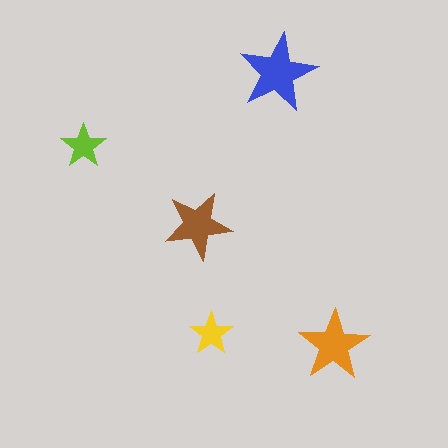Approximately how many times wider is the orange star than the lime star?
About 1.5 times wider.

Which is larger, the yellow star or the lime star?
The lime one.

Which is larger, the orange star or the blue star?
The blue one.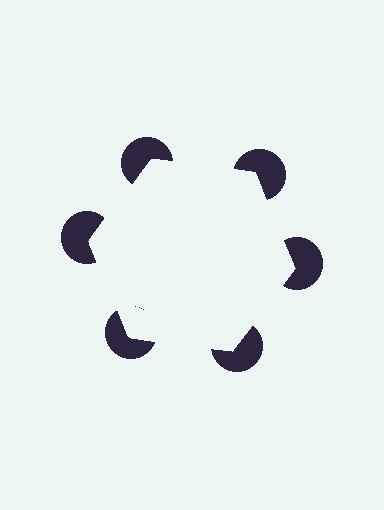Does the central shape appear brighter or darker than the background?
It typically appears slightly brighter than the background, even though no actual brightness change is drawn.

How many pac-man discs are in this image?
There are 6 — one at each vertex of the illusory hexagon.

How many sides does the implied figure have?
6 sides.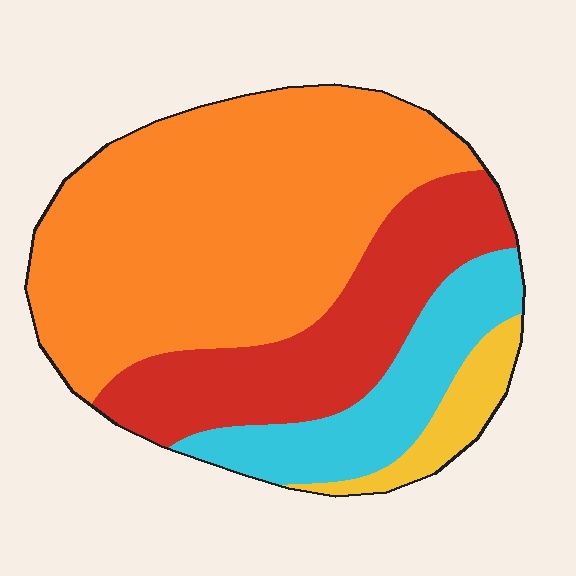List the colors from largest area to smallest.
From largest to smallest: orange, red, cyan, yellow.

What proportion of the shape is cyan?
Cyan takes up about one sixth (1/6) of the shape.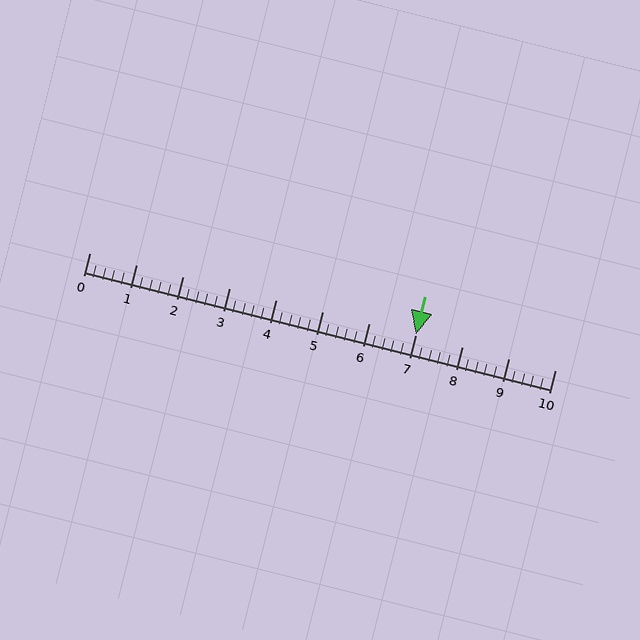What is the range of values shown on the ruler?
The ruler shows values from 0 to 10.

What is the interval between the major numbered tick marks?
The major tick marks are spaced 1 units apart.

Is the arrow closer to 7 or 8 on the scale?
The arrow is closer to 7.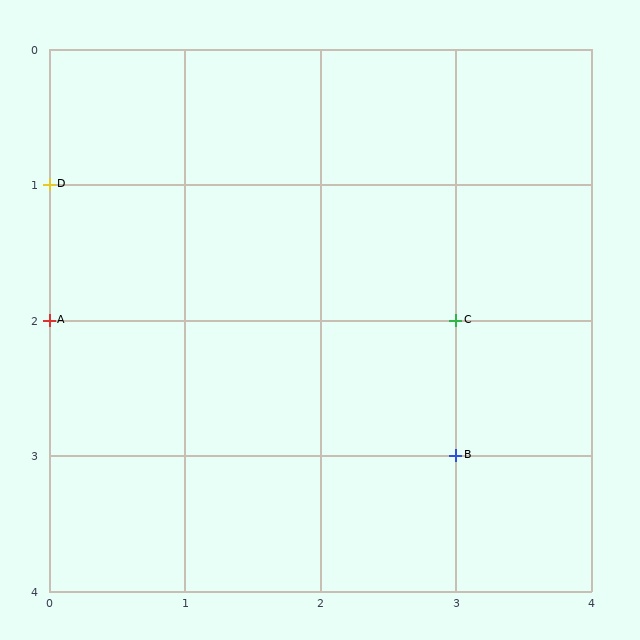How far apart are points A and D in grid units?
Points A and D are 1 row apart.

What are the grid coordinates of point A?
Point A is at grid coordinates (0, 2).